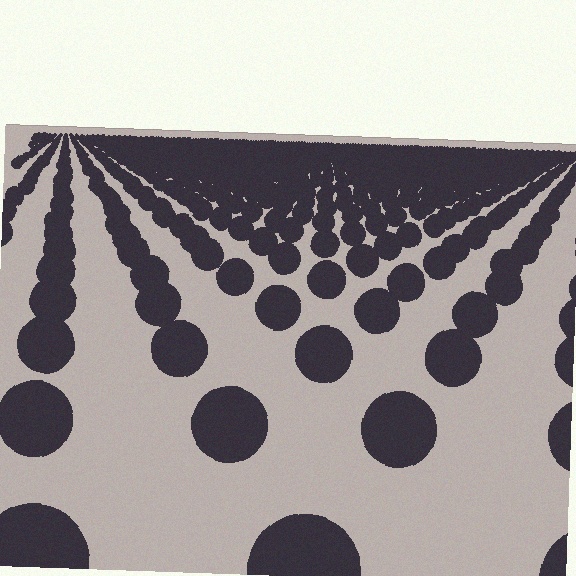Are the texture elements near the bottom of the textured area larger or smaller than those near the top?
Larger. Near the bottom, elements are closer to the viewer and appear at a bigger on-screen size.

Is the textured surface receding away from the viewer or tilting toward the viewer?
The surface is receding away from the viewer. Texture elements get smaller and denser toward the top.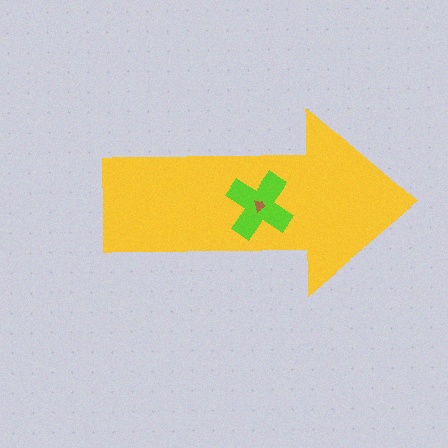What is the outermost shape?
The yellow arrow.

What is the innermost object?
The brown trapezoid.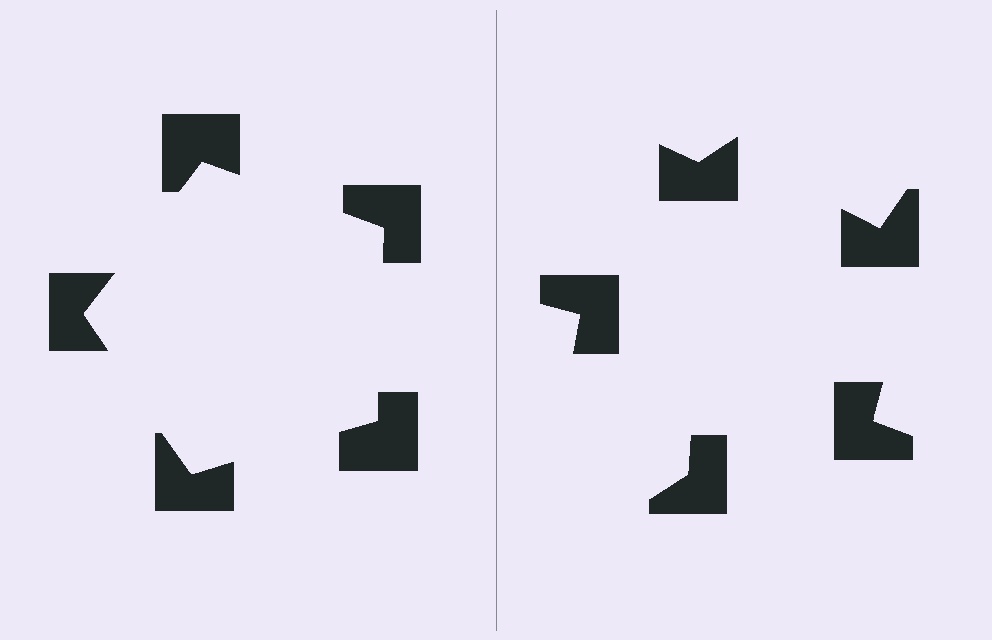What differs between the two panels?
The notched squares are positioned identically on both sides; only the wedge orientations differ. On the left they align to a pentagon; on the right they are misaligned.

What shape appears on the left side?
An illusory pentagon.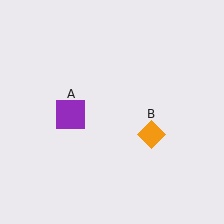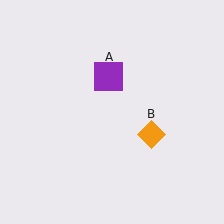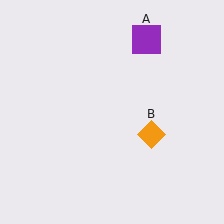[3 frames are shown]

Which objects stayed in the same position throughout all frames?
Orange diamond (object B) remained stationary.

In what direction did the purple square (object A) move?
The purple square (object A) moved up and to the right.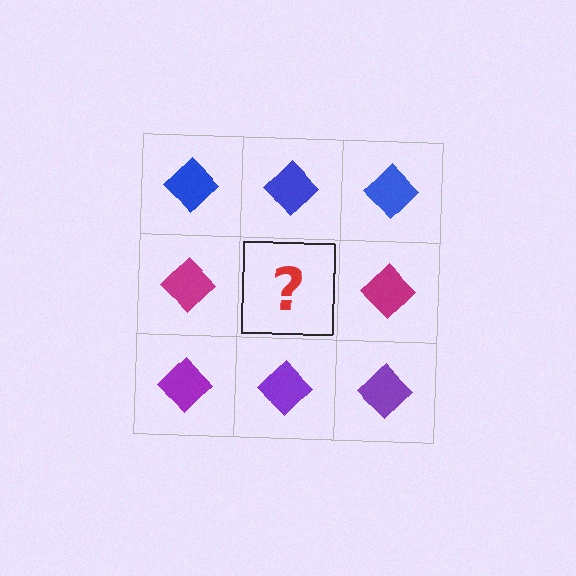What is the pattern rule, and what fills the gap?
The rule is that each row has a consistent color. The gap should be filled with a magenta diamond.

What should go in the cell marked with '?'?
The missing cell should contain a magenta diamond.